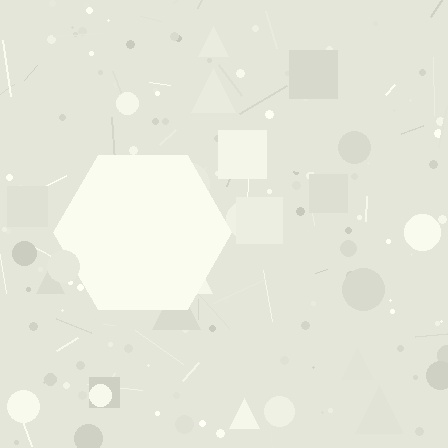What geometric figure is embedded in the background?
A hexagon is embedded in the background.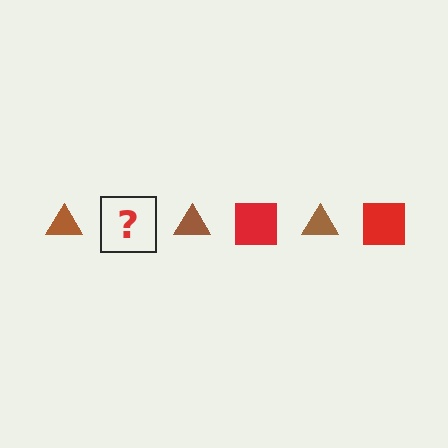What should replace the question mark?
The question mark should be replaced with a red square.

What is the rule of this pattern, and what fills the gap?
The rule is that the pattern alternates between brown triangle and red square. The gap should be filled with a red square.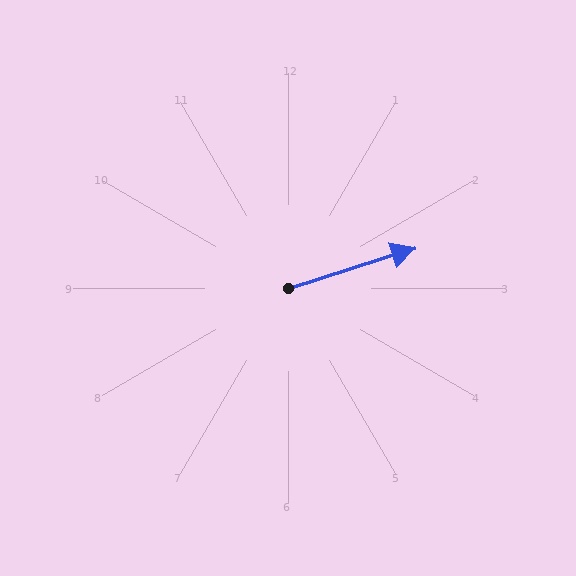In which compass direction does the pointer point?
East.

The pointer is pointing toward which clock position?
Roughly 2 o'clock.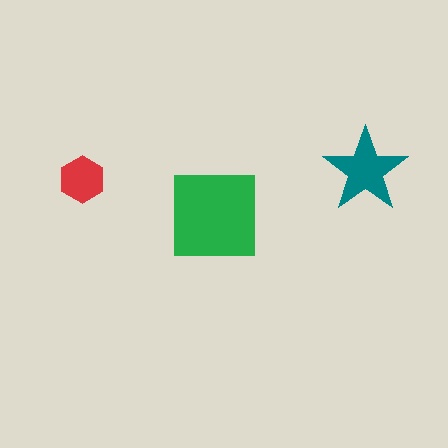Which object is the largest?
The green square.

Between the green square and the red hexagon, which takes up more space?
The green square.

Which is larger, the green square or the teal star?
The green square.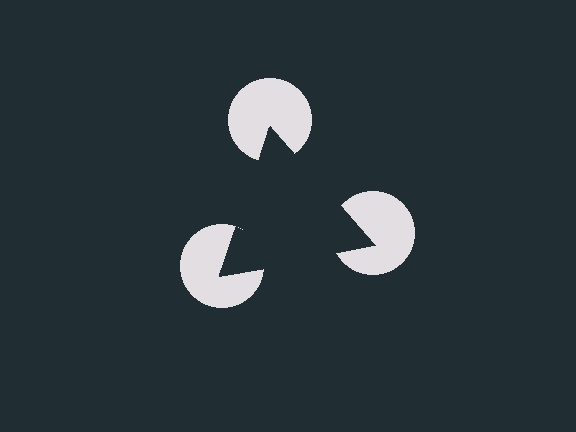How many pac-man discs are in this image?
There are 3 — one at each vertex of the illusory triangle.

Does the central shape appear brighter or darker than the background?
It typically appears slightly darker than the background, even though no actual brightness change is drawn.